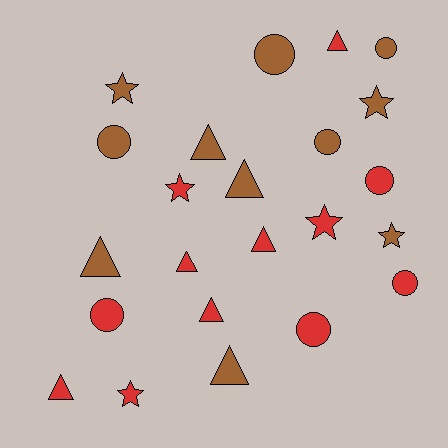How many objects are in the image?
There are 23 objects.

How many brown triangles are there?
There are 4 brown triangles.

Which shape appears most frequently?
Triangle, with 9 objects.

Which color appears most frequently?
Red, with 12 objects.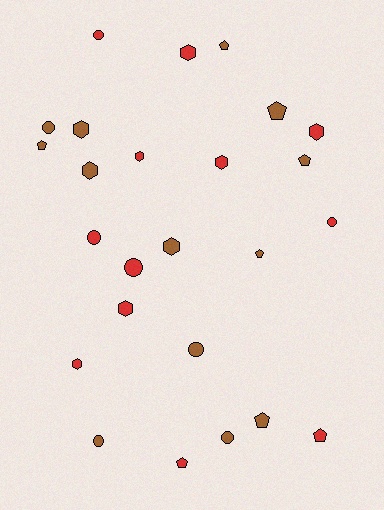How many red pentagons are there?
There are 2 red pentagons.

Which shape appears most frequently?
Hexagon, with 9 objects.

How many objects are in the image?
There are 25 objects.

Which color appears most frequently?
Brown, with 13 objects.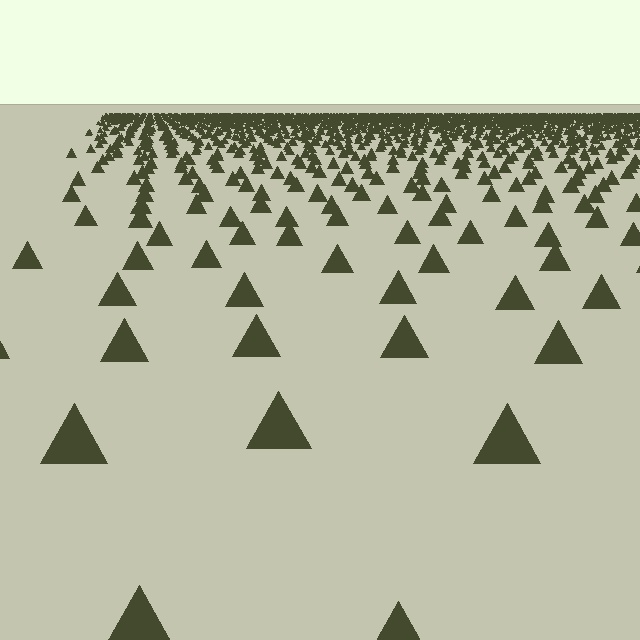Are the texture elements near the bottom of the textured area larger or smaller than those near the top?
Larger. Near the bottom, elements are closer to the viewer and appear at a bigger on-screen size.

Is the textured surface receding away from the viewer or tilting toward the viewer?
The surface is receding away from the viewer. Texture elements get smaller and denser toward the top.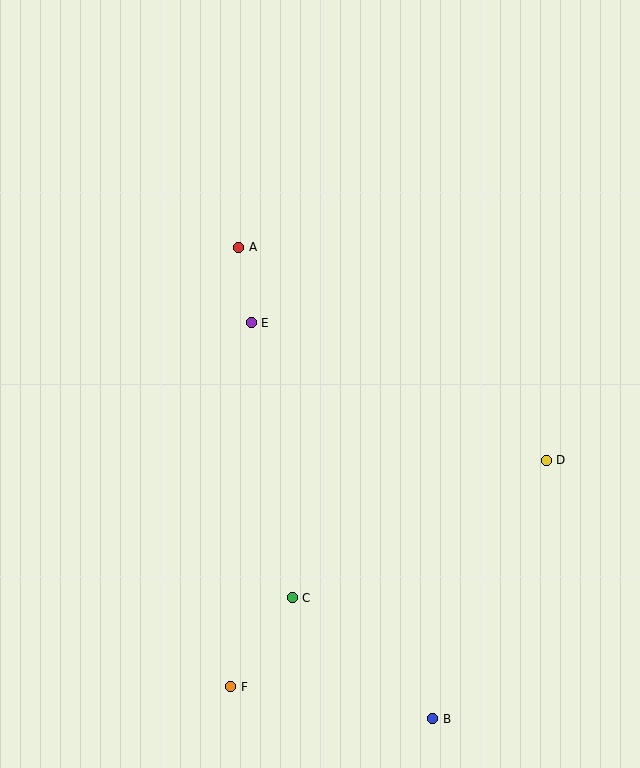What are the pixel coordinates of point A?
Point A is at (239, 247).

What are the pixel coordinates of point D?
Point D is at (546, 460).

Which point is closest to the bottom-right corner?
Point B is closest to the bottom-right corner.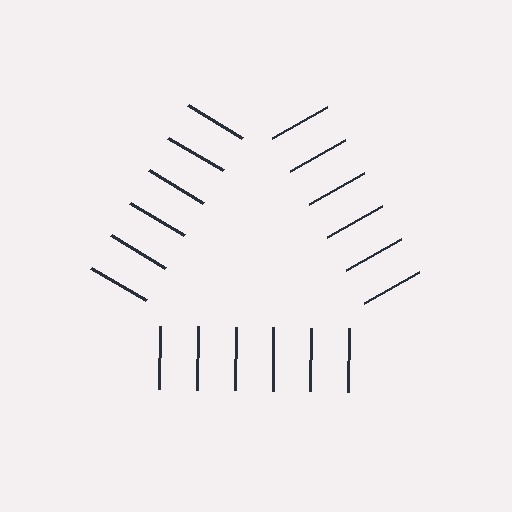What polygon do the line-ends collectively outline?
An illusory triangle — the line segments terminate on its edges but no continuous stroke is drawn.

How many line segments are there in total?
18 — 6 along each of the 3 edges.